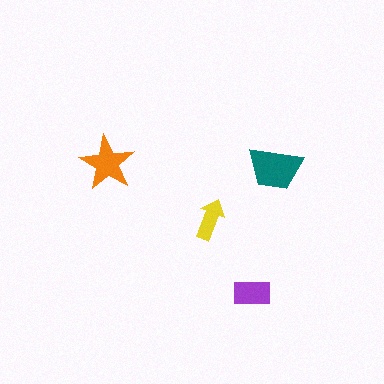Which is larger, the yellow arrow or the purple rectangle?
The purple rectangle.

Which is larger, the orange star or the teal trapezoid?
The teal trapezoid.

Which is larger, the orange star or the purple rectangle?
The orange star.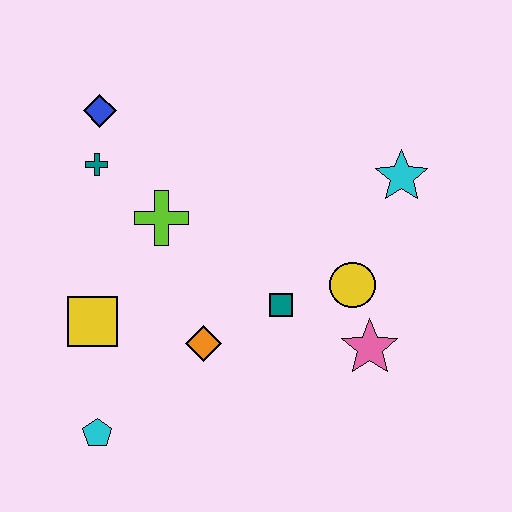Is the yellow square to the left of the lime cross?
Yes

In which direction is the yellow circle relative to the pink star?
The yellow circle is above the pink star.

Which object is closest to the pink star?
The yellow circle is closest to the pink star.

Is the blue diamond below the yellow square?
No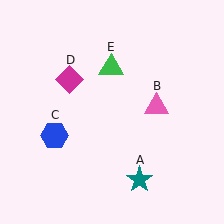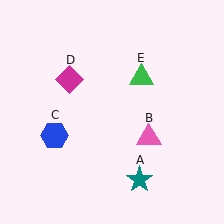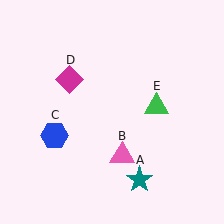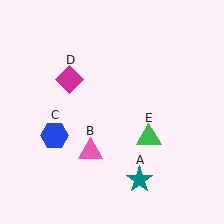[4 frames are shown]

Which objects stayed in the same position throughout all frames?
Teal star (object A) and blue hexagon (object C) and magenta diamond (object D) remained stationary.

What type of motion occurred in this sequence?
The pink triangle (object B), green triangle (object E) rotated clockwise around the center of the scene.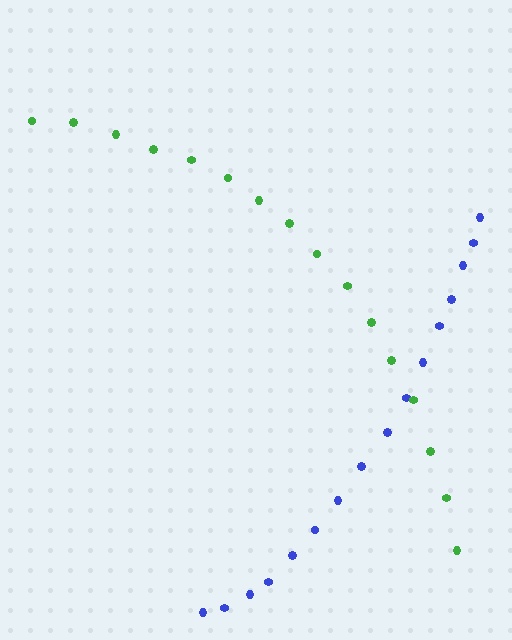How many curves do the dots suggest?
There are 2 distinct paths.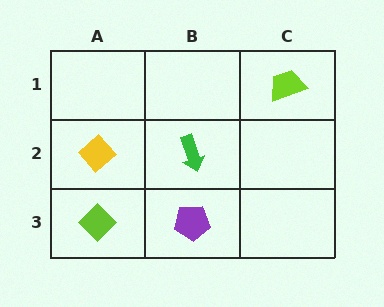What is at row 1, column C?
A lime trapezoid.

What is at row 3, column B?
A purple pentagon.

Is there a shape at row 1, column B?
No, that cell is empty.